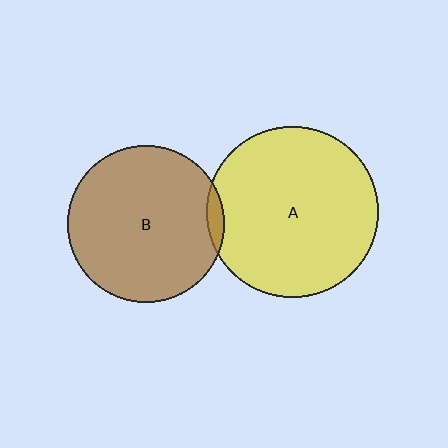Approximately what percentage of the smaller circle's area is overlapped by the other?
Approximately 5%.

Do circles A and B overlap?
Yes.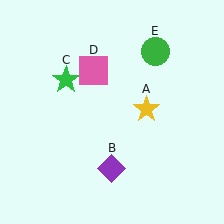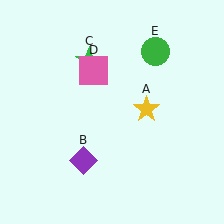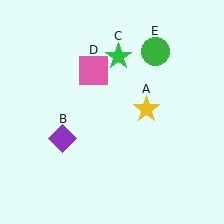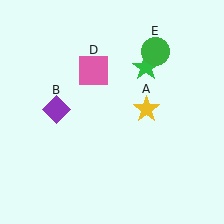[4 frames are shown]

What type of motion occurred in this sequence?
The purple diamond (object B), green star (object C) rotated clockwise around the center of the scene.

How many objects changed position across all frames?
2 objects changed position: purple diamond (object B), green star (object C).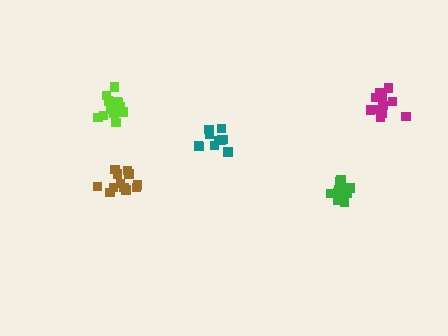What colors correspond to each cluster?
The clusters are colored: brown, green, teal, lime, magenta.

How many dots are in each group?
Group 1: 12 dots, Group 2: 13 dots, Group 3: 10 dots, Group 4: 12 dots, Group 5: 11 dots (58 total).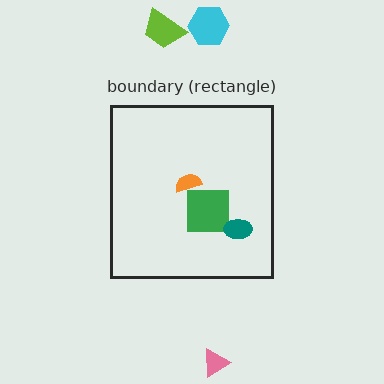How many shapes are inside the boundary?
3 inside, 3 outside.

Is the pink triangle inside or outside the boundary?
Outside.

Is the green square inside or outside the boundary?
Inside.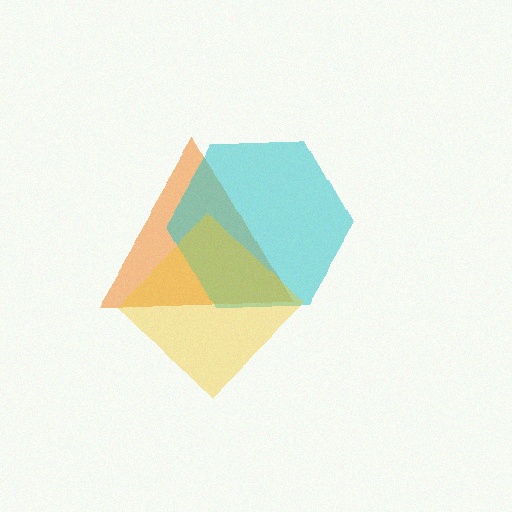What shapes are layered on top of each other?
The layered shapes are: an orange triangle, a cyan hexagon, a yellow diamond.